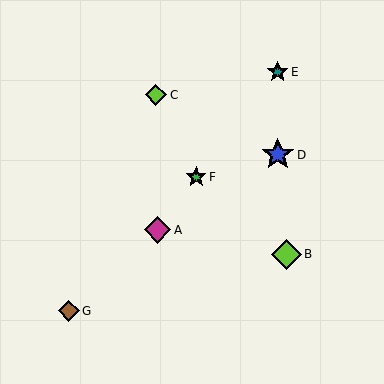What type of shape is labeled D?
Shape D is a blue star.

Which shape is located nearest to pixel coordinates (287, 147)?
The blue star (labeled D) at (278, 155) is nearest to that location.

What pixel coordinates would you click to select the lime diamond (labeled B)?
Click at (286, 254) to select the lime diamond B.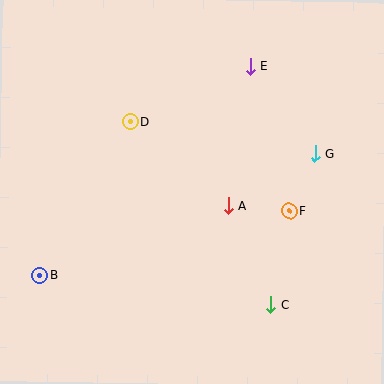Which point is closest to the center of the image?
Point A at (228, 205) is closest to the center.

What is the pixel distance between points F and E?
The distance between F and E is 150 pixels.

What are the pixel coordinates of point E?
Point E is at (250, 66).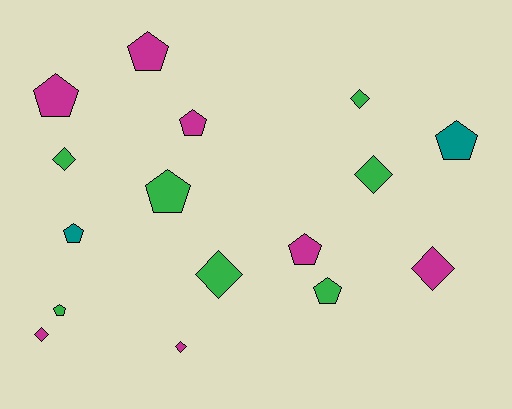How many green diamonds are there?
There are 4 green diamonds.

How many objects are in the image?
There are 16 objects.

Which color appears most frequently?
Green, with 7 objects.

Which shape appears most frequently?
Pentagon, with 9 objects.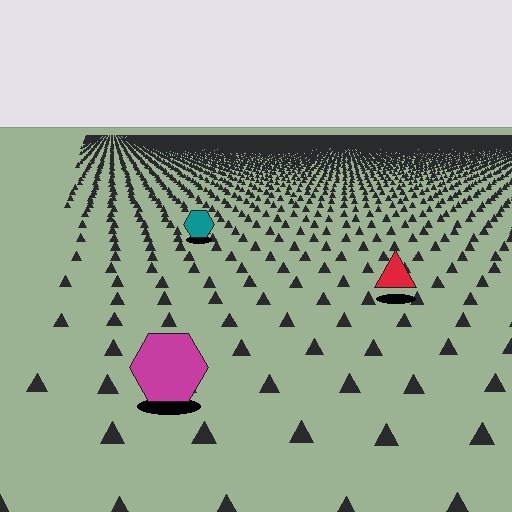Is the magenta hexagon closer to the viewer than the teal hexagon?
Yes. The magenta hexagon is closer — you can tell from the texture gradient: the ground texture is coarser near it.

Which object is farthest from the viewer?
The teal hexagon is farthest from the viewer. It appears smaller and the ground texture around it is denser.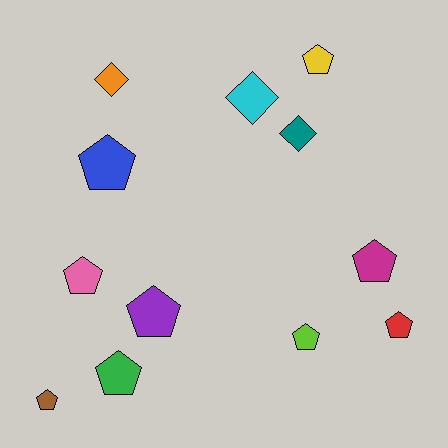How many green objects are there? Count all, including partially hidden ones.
There is 1 green object.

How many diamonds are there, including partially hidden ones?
There are 3 diamonds.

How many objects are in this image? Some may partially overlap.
There are 12 objects.